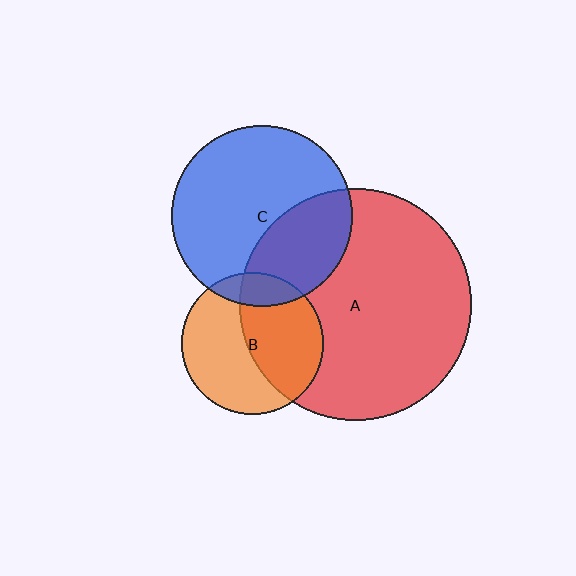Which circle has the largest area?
Circle A (red).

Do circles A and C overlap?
Yes.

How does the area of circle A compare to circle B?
Approximately 2.7 times.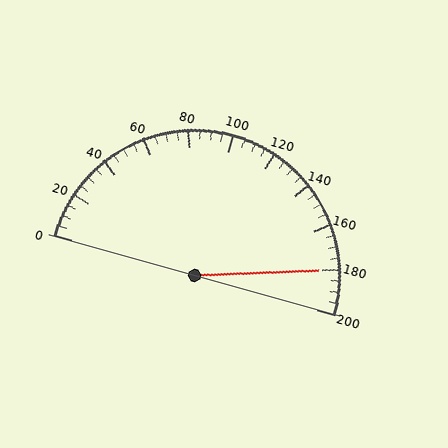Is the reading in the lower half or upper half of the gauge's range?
The reading is in the upper half of the range (0 to 200).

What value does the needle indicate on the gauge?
The needle indicates approximately 180.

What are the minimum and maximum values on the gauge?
The gauge ranges from 0 to 200.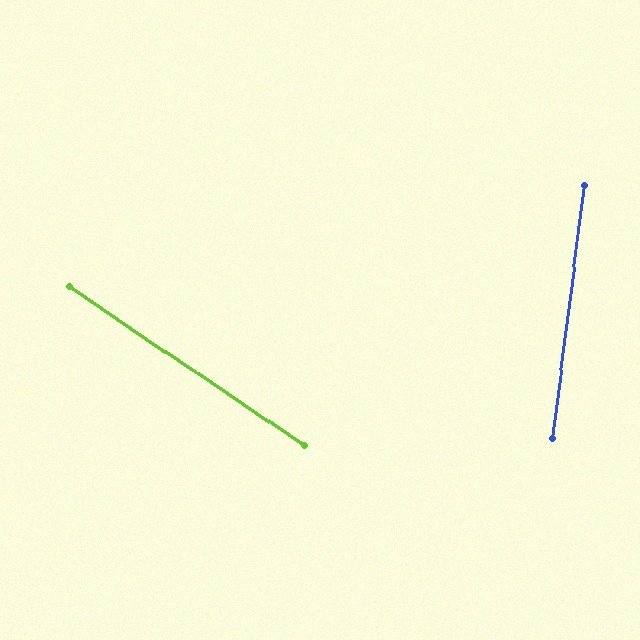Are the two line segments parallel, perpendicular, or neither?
Neither parallel nor perpendicular — they differ by about 63°.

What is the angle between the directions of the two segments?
Approximately 63 degrees.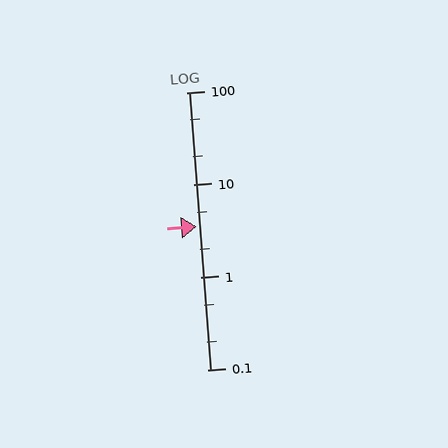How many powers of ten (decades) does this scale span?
The scale spans 3 decades, from 0.1 to 100.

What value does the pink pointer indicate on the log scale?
The pointer indicates approximately 3.5.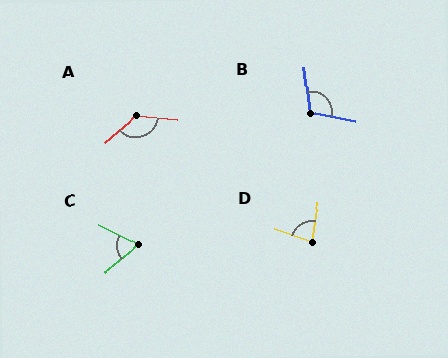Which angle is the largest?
A, at approximately 134 degrees.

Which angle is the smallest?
C, at approximately 66 degrees.